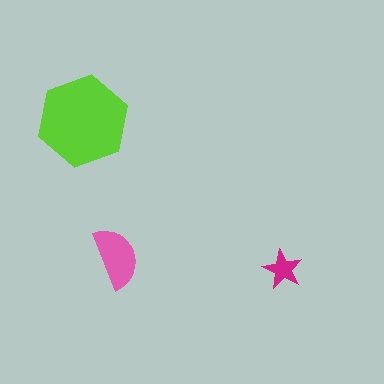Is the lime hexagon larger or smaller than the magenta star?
Larger.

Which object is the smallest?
The magenta star.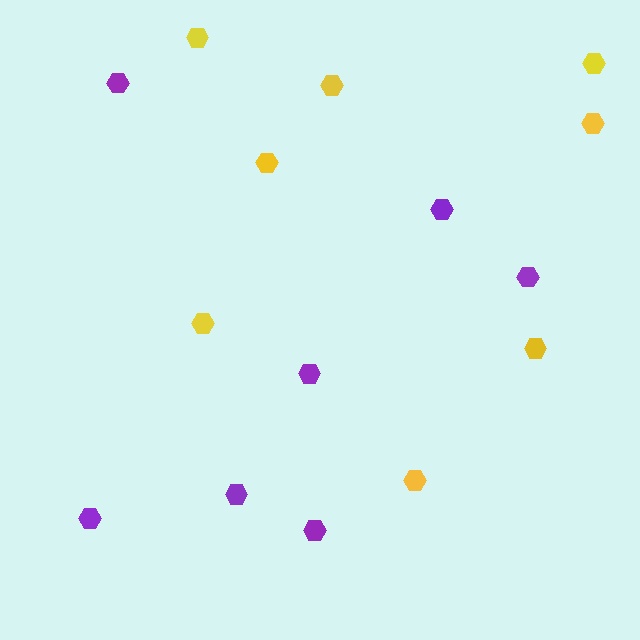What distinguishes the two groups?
There are 2 groups: one group of purple hexagons (7) and one group of yellow hexagons (8).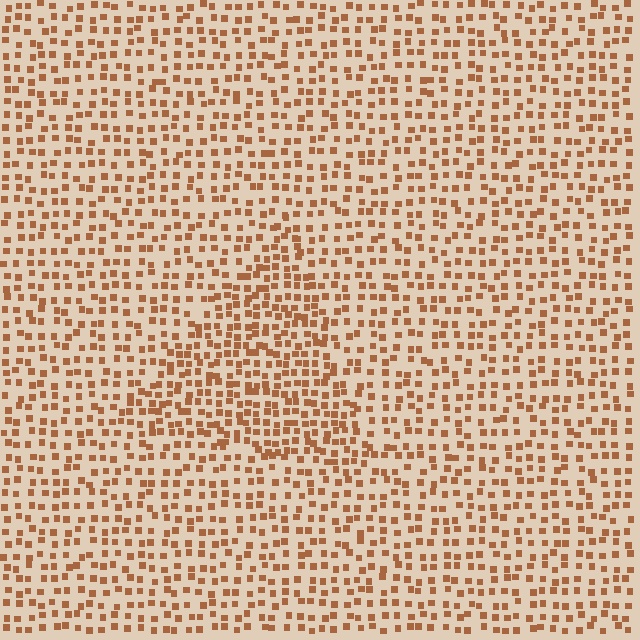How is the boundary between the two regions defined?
The boundary is defined by a change in element density (approximately 1.6x ratio). All elements are the same color, size, and shape.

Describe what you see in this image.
The image contains small brown elements arranged at two different densities. A triangle-shaped region is visible where the elements are more densely packed than the surrounding area.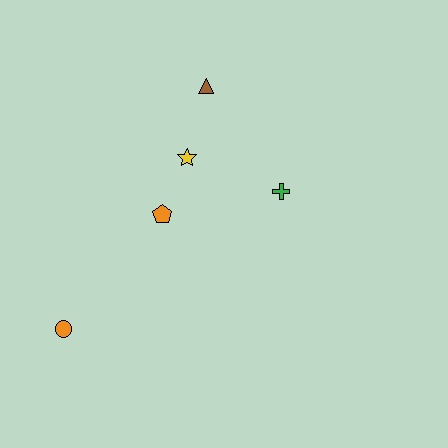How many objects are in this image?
There are 5 objects.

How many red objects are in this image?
There are no red objects.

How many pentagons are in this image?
There is 1 pentagon.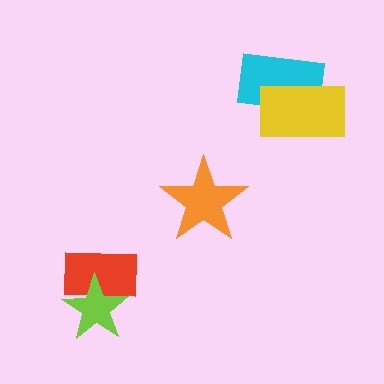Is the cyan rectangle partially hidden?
Yes, it is partially covered by another shape.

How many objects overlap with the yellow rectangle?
1 object overlaps with the yellow rectangle.